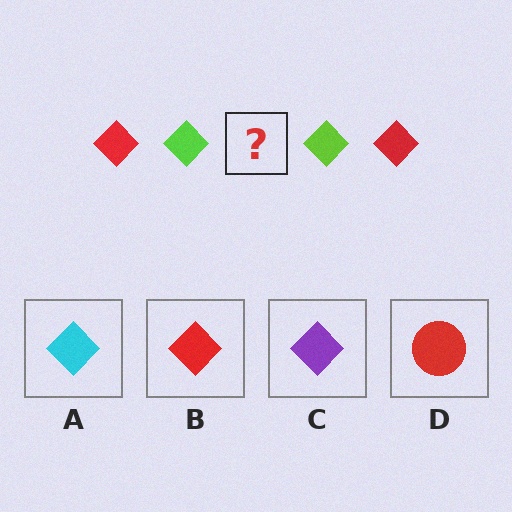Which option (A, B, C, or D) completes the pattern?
B.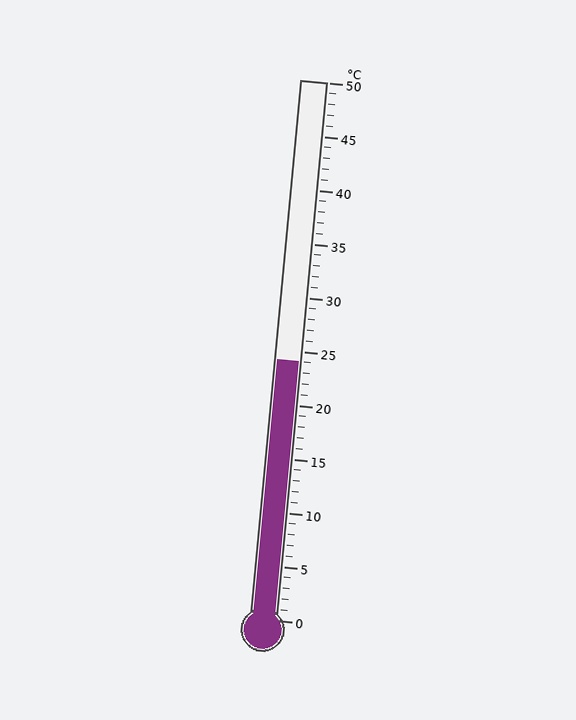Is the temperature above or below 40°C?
The temperature is below 40°C.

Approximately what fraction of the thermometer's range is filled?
The thermometer is filled to approximately 50% of its range.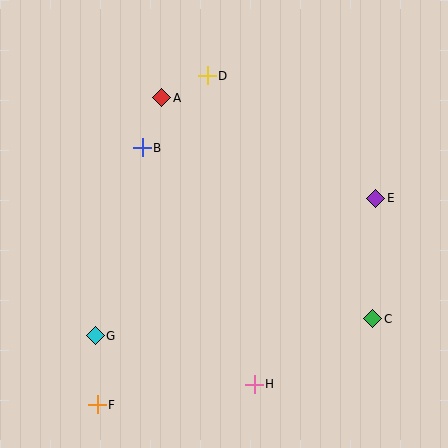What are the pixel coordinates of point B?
Point B is at (142, 148).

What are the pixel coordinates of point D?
Point D is at (207, 76).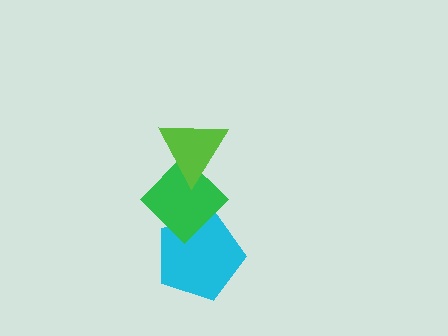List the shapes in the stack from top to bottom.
From top to bottom: the lime triangle, the green diamond, the cyan pentagon.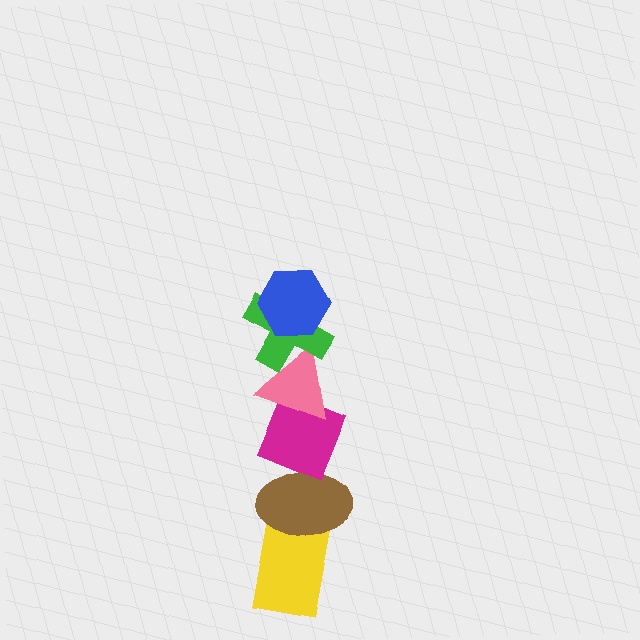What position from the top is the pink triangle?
The pink triangle is 3rd from the top.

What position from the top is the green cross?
The green cross is 2nd from the top.